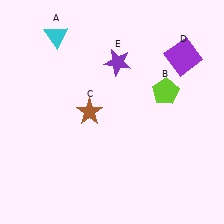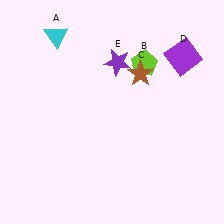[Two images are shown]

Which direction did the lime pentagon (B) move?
The lime pentagon (B) moved up.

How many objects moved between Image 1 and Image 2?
2 objects moved between the two images.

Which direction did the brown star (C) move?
The brown star (C) moved right.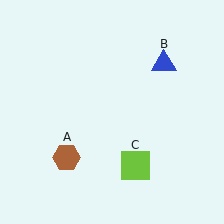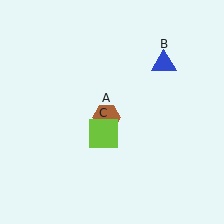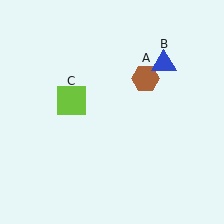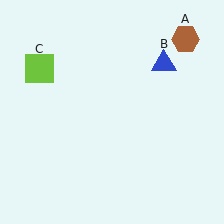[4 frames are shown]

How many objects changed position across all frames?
2 objects changed position: brown hexagon (object A), lime square (object C).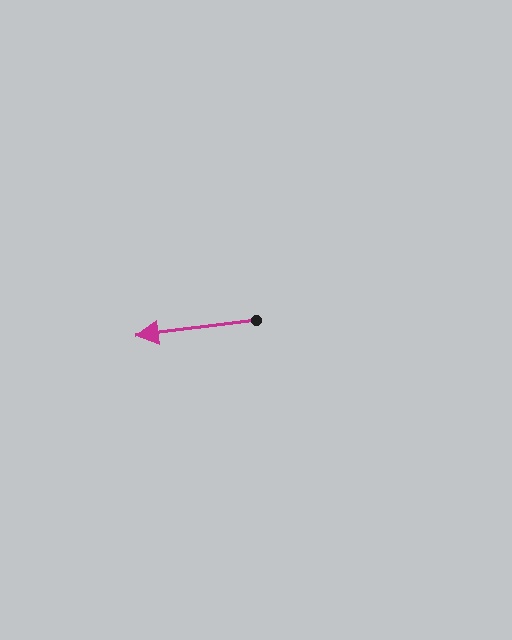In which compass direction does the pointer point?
West.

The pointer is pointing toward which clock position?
Roughly 9 o'clock.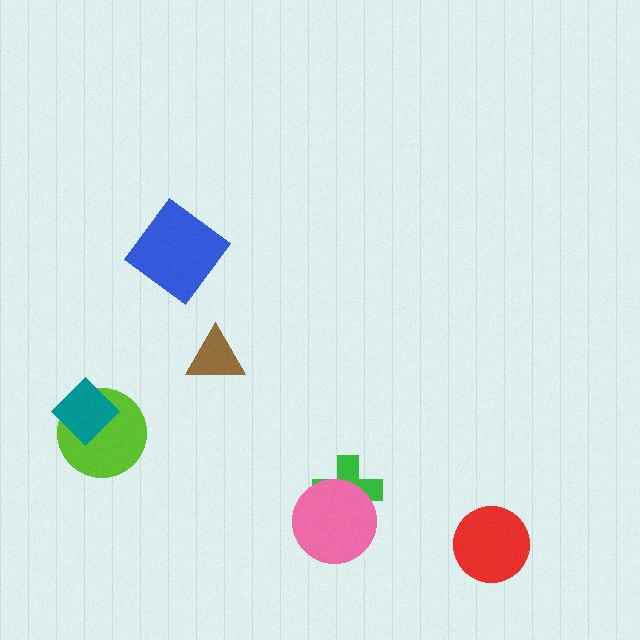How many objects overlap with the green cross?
1 object overlaps with the green cross.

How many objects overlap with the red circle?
0 objects overlap with the red circle.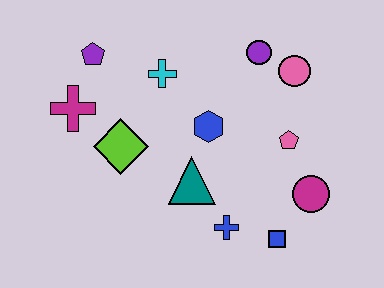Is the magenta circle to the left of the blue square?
No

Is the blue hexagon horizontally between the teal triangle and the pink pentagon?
Yes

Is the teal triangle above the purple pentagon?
No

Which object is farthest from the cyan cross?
The blue square is farthest from the cyan cross.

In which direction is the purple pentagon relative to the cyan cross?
The purple pentagon is to the left of the cyan cross.